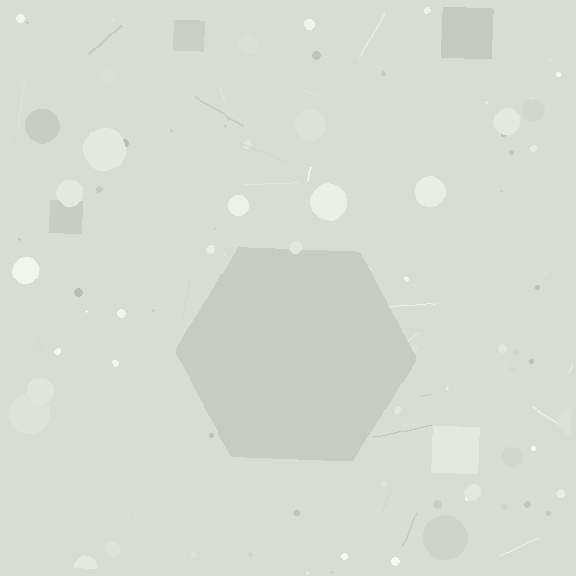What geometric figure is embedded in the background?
A hexagon is embedded in the background.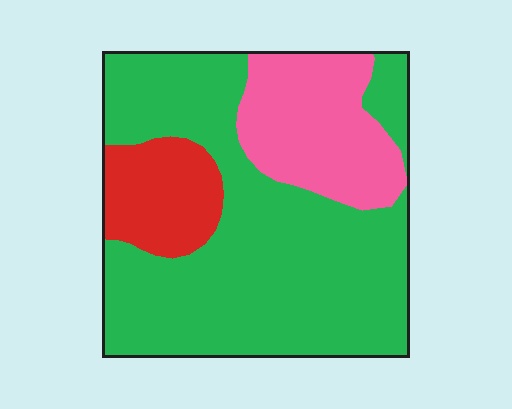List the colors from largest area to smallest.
From largest to smallest: green, pink, red.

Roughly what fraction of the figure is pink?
Pink takes up about one fifth (1/5) of the figure.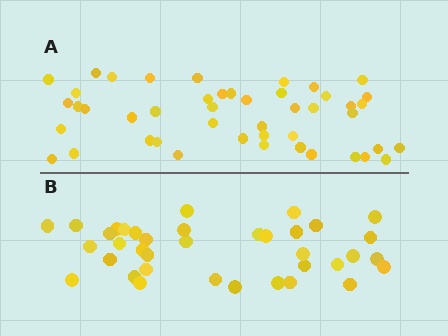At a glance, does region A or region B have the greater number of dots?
Region A (the top region) has more dots.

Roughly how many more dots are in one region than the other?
Region A has roughly 8 or so more dots than region B.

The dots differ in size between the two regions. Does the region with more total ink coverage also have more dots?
No. Region B has more total ink coverage because its dots are larger, but region A actually contains more individual dots. Total area can be misleading — the number of items is what matters here.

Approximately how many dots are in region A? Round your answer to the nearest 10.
About 50 dots. (The exact count is 46, which rounds to 50.)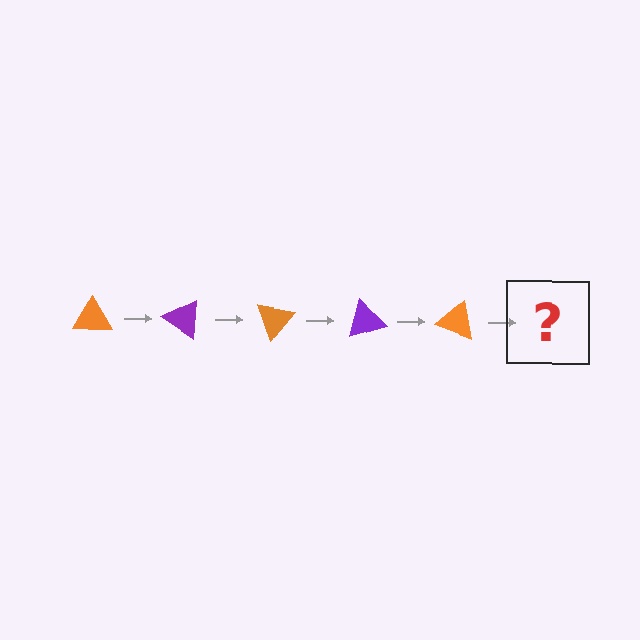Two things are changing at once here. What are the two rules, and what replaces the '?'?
The two rules are that it rotates 35 degrees each step and the color cycles through orange and purple. The '?' should be a purple triangle, rotated 175 degrees from the start.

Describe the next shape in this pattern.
It should be a purple triangle, rotated 175 degrees from the start.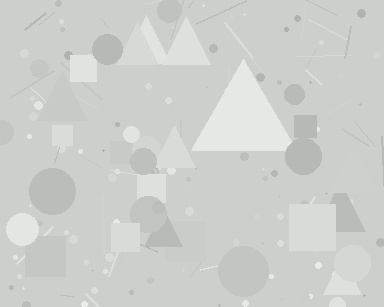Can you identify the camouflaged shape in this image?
The camouflaged shape is a triangle.